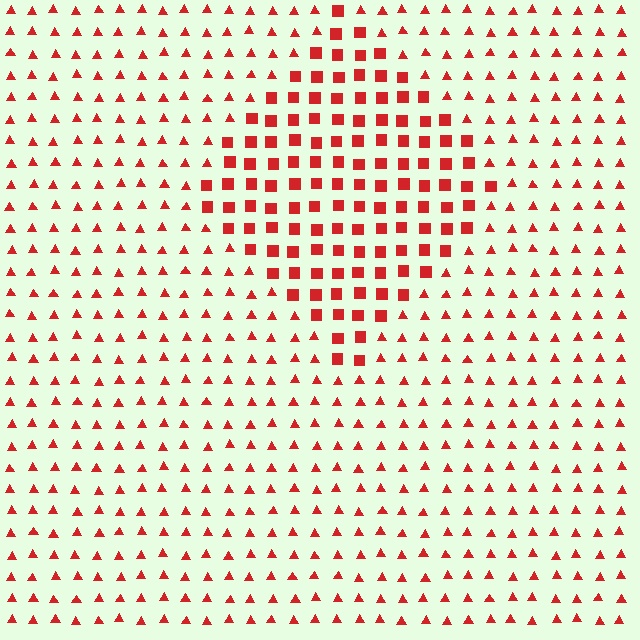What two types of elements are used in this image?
The image uses squares inside the diamond region and triangles outside it.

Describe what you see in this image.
The image is filled with small red elements arranged in a uniform grid. A diamond-shaped region contains squares, while the surrounding area contains triangles. The boundary is defined purely by the change in element shape.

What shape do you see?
I see a diamond.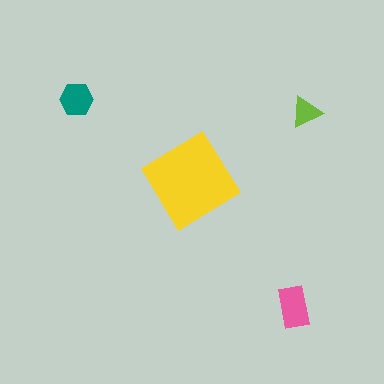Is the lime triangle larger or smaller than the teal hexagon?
Smaller.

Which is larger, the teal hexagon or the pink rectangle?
The pink rectangle.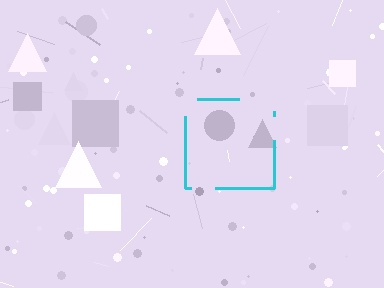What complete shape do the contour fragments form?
The contour fragments form a square.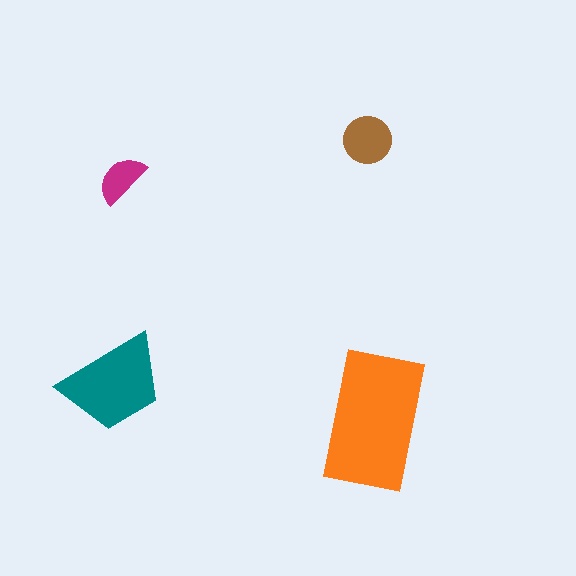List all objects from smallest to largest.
The magenta semicircle, the brown circle, the teal trapezoid, the orange rectangle.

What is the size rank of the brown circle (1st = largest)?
3rd.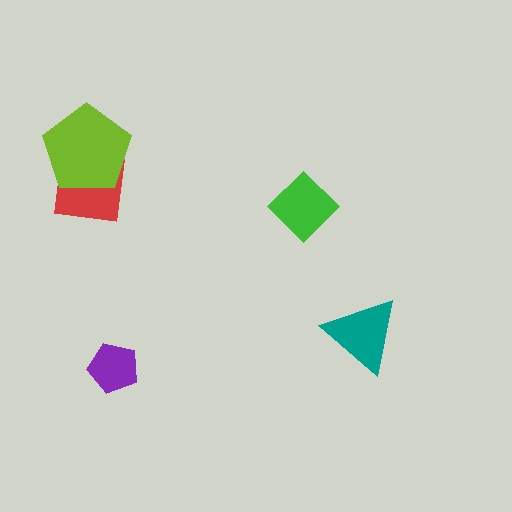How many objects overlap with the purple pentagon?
0 objects overlap with the purple pentagon.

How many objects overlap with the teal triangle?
0 objects overlap with the teal triangle.